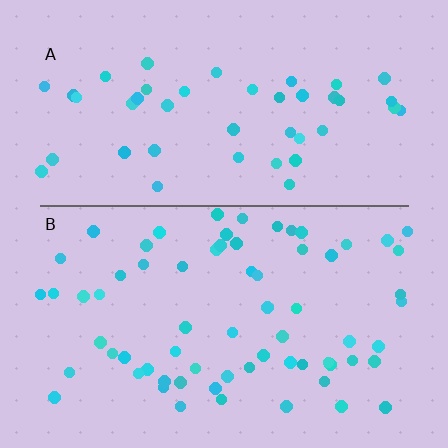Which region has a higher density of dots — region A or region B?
B (the bottom).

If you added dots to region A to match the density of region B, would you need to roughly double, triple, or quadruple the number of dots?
Approximately double.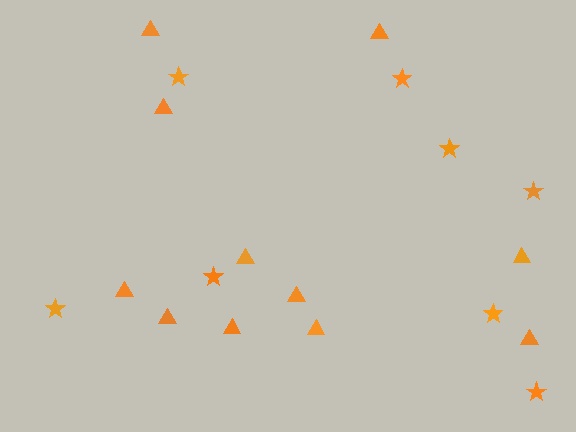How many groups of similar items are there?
There are 2 groups: one group of stars (8) and one group of triangles (11).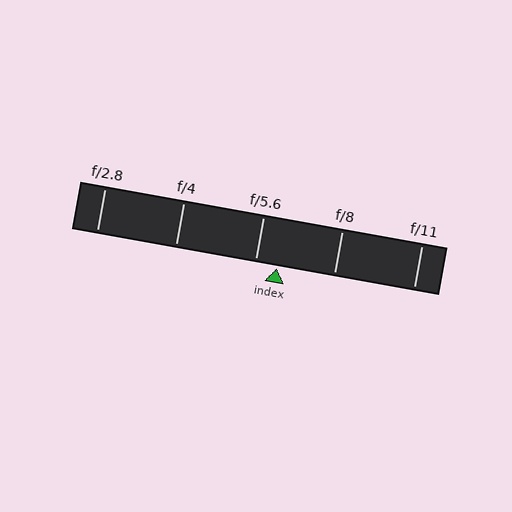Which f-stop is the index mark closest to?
The index mark is closest to f/5.6.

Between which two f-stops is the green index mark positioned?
The index mark is between f/5.6 and f/8.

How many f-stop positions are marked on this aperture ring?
There are 5 f-stop positions marked.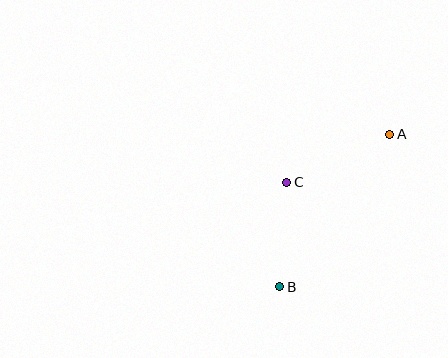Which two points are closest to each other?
Points B and C are closest to each other.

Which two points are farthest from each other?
Points A and B are farthest from each other.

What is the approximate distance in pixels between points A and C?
The distance between A and C is approximately 114 pixels.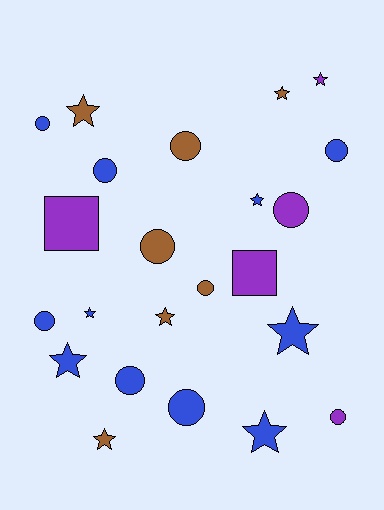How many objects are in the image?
There are 23 objects.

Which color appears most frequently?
Blue, with 11 objects.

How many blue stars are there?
There are 5 blue stars.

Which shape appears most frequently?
Circle, with 11 objects.